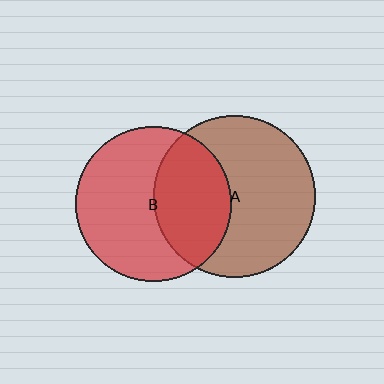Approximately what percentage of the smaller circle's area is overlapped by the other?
Approximately 40%.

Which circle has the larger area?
Circle A (brown).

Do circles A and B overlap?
Yes.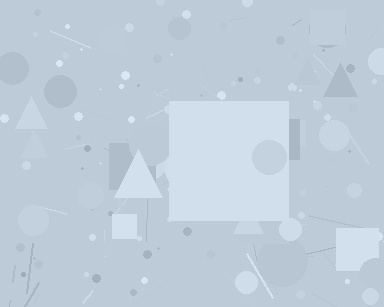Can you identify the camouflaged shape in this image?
The camouflaged shape is a square.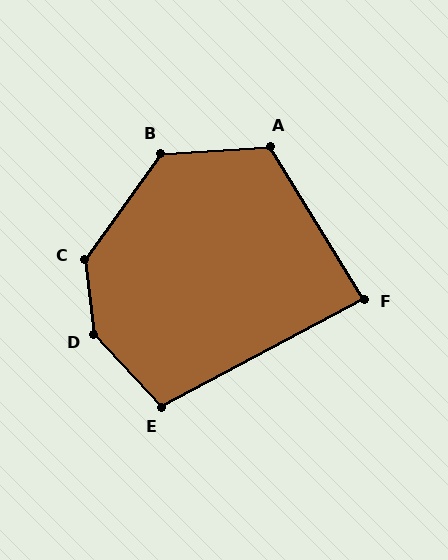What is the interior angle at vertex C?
Approximately 137 degrees (obtuse).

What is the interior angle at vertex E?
Approximately 105 degrees (obtuse).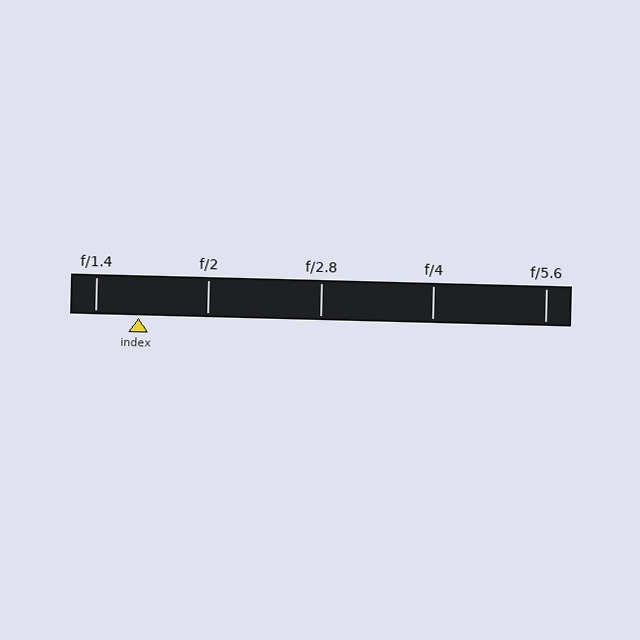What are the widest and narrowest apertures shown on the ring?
The widest aperture shown is f/1.4 and the narrowest is f/5.6.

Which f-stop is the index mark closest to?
The index mark is closest to f/1.4.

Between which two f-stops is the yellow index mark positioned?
The index mark is between f/1.4 and f/2.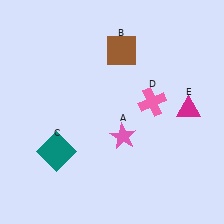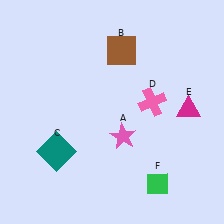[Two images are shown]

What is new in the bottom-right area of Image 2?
A green diamond (F) was added in the bottom-right area of Image 2.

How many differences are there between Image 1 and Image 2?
There is 1 difference between the two images.